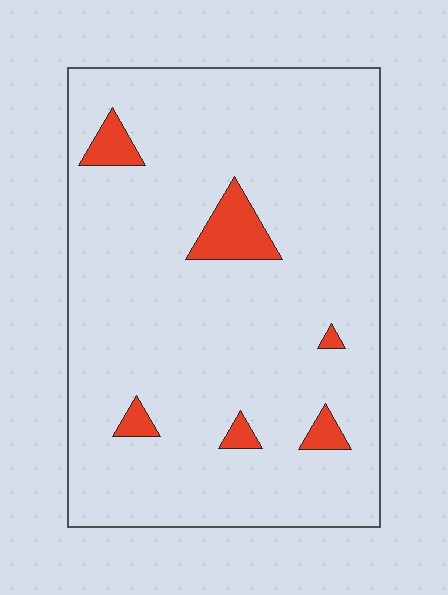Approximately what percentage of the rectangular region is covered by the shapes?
Approximately 5%.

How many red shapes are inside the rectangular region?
6.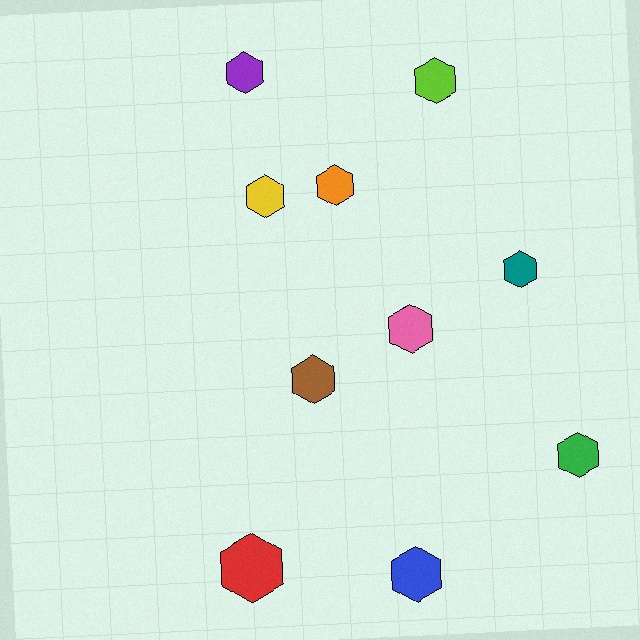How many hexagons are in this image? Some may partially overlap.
There are 10 hexagons.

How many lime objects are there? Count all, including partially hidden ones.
There is 1 lime object.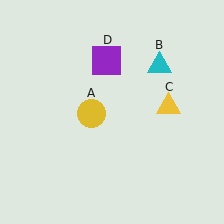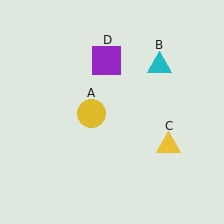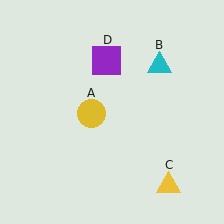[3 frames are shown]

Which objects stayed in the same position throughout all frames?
Yellow circle (object A) and cyan triangle (object B) and purple square (object D) remained stationary.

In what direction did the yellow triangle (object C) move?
The yellow triangle (object C) moved down.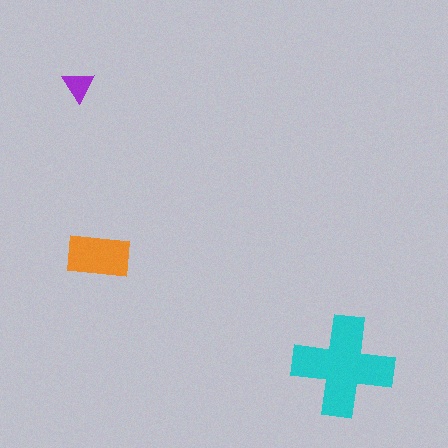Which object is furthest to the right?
The cyan cross is rightmost.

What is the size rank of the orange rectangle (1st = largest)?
2nd.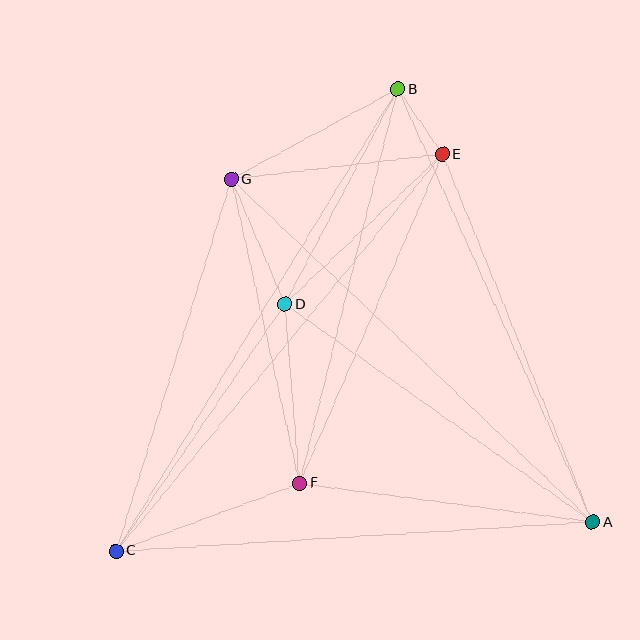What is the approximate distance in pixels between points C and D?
The distance between C and D is approximately 299 pixels.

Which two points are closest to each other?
Points B and E are closest to each other.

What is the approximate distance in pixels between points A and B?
The distance between A and B is approximately 475 pixels.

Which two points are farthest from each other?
Points B and C are farthest from each other.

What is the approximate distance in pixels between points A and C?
The distance between A and C is approximately 478 pixels.